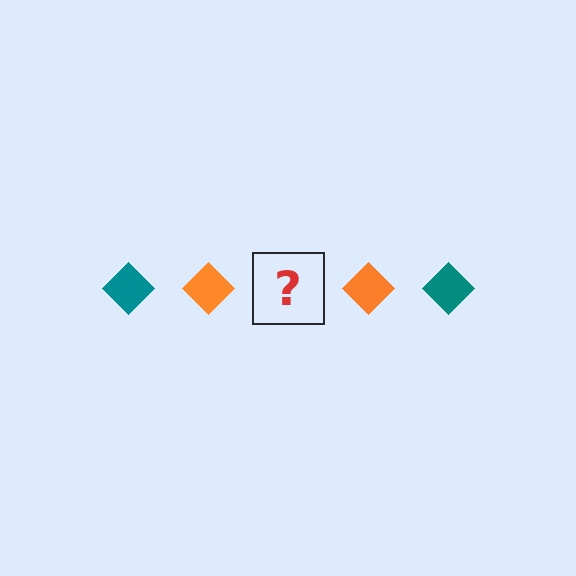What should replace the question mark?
The question mark should be replaced with a teal diamond.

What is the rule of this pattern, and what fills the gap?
The rule is that the pattern cycles through teal, orange diamonds. The gap should be filled with a teal diamond.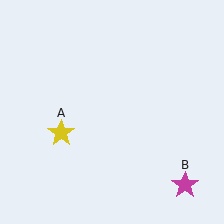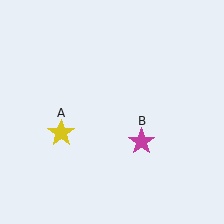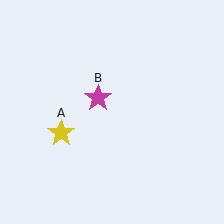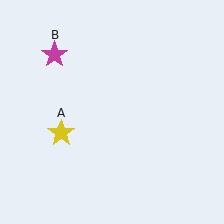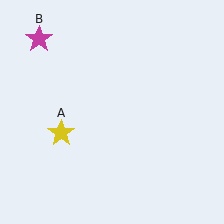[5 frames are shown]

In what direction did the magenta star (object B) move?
The magenta star (object B) moved up and to the left.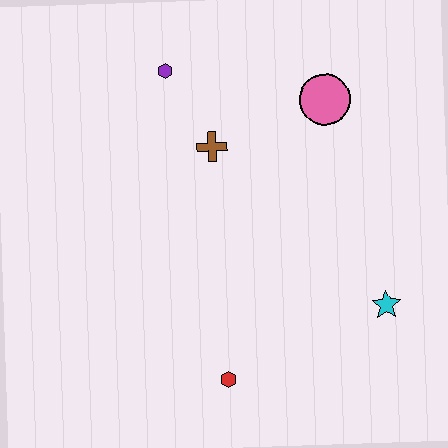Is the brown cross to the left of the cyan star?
Yes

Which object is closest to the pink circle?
The brown cross is closest to the pink circle.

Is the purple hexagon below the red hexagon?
No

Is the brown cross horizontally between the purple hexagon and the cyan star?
Yes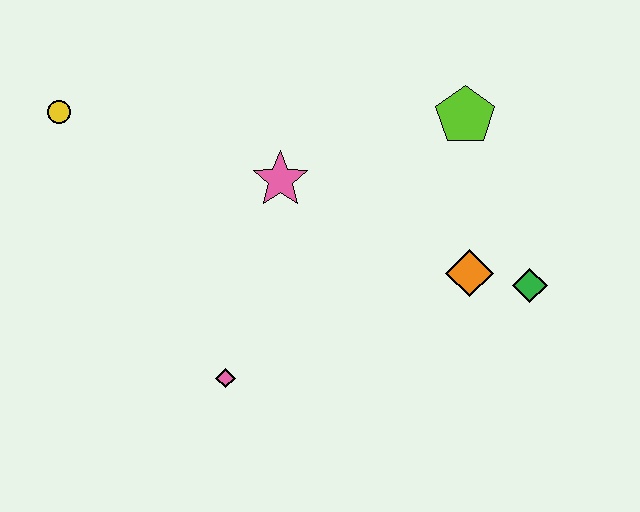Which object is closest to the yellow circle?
The pink star is closest to the yellow circle.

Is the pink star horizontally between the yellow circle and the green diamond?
Yes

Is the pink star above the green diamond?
Yes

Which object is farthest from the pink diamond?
The lime pentagon is farthest from the pink diamond.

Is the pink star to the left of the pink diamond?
No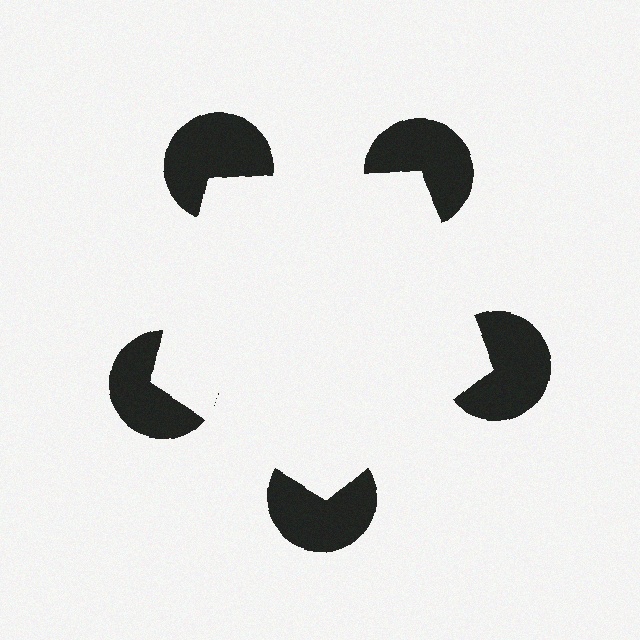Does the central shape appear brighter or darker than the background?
It typically appears slightly brighter than the background, even though no actual brightness change is drawn.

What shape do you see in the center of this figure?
An illusory pentagon — its edges are inferred from the aligned wedge cuts in the pac-man discs, not physically drawn.